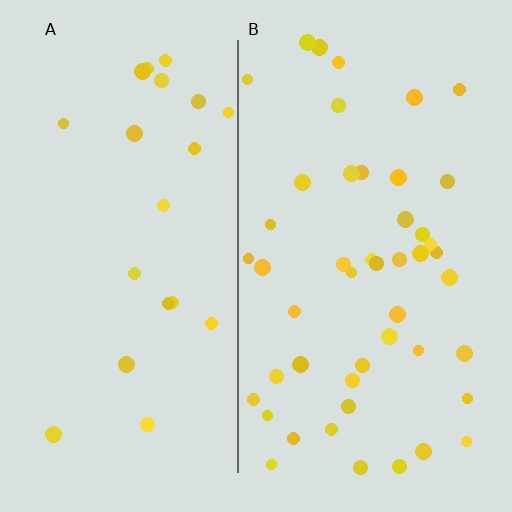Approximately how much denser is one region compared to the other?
Approximately 2.3× — region B over region A.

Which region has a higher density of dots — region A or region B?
B (the right).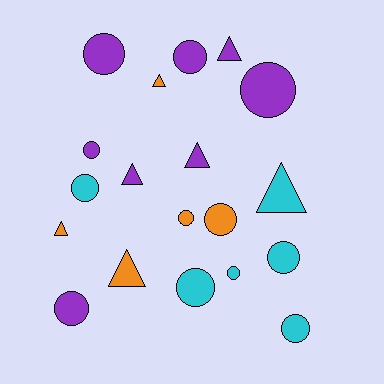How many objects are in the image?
There are 19 objects.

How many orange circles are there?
There are 2 orange circles.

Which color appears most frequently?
Purple, with 8 objects.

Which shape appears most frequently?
Circle, with 12 objects.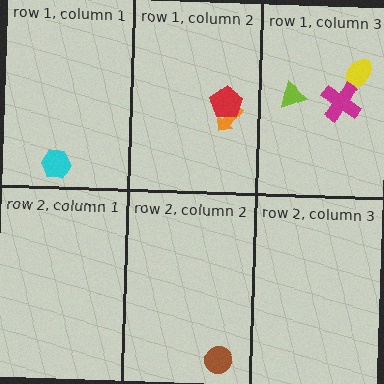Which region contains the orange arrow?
The row 1, column 2 region.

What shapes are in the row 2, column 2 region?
The brown circle.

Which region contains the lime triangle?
The row 1, column 3 region.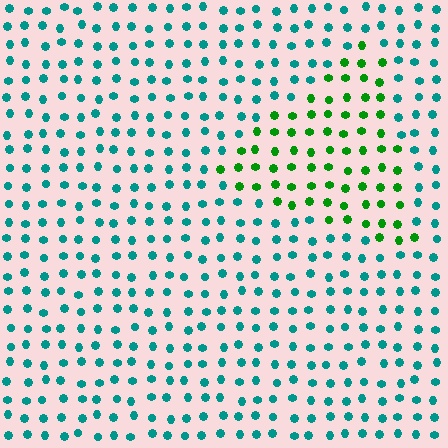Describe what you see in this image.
The image is filled with small teal elements in a uniform arrangement. A triangle-shaped region is visible where the elements are tinted to a slightly different hue, forming a subtle color boundary.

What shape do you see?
I see a triangle.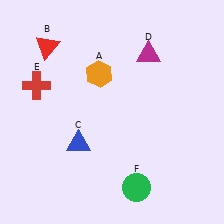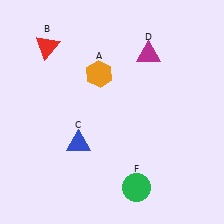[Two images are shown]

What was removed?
The red cross (E) was removed in Image 2.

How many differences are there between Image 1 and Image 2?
There is 1 difference between the two images.